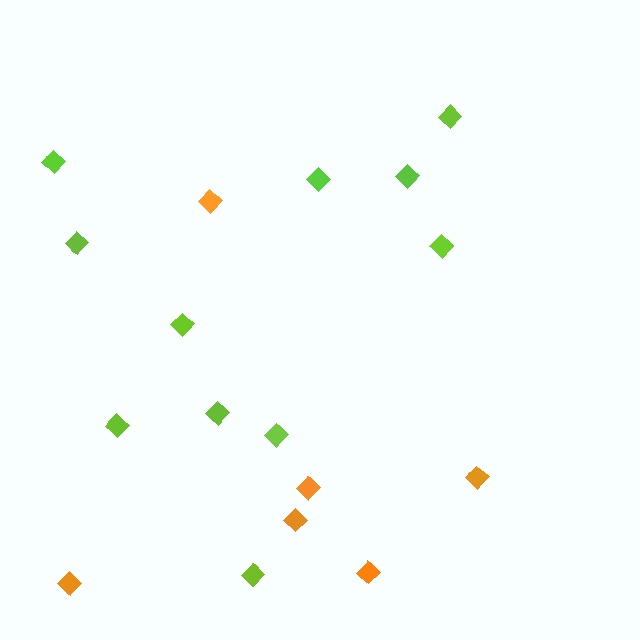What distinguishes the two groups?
There are 2 groups: one group of orange diamonds (6) and one group of lime diamonds (11).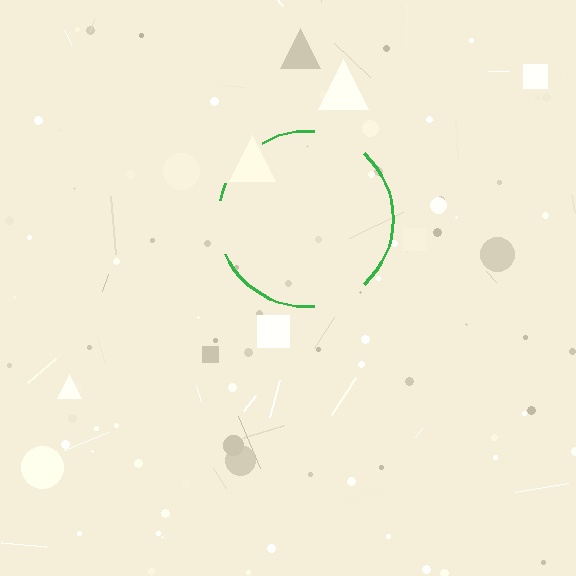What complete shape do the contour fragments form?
The contour fragments form a circle.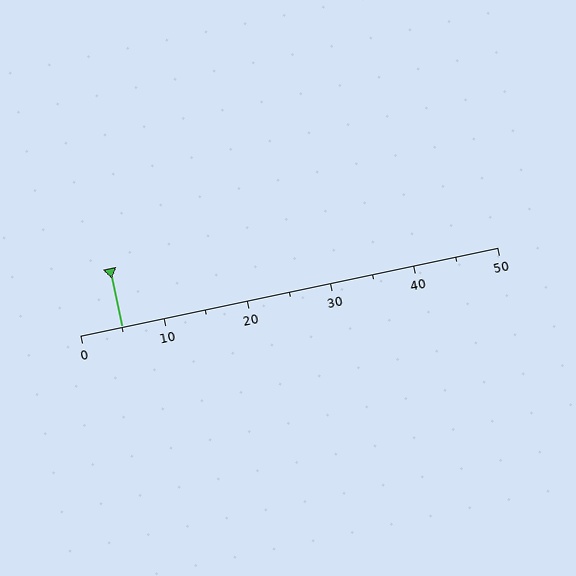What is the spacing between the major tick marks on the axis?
The major ticks are spaced 10 apart.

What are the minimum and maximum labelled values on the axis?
The axis runs from 0 to 50.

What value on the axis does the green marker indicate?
The marker indicates approximately 5.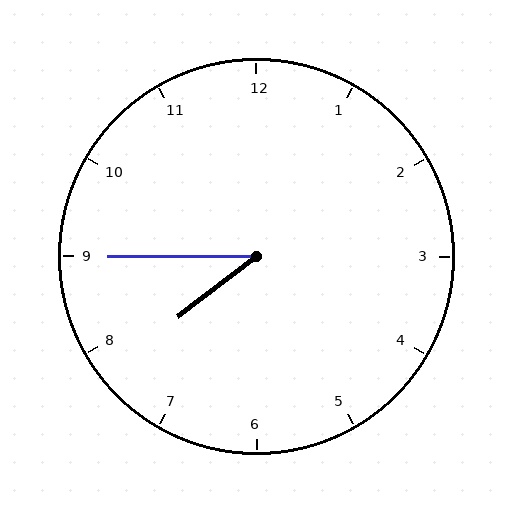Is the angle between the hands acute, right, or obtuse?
It is acute.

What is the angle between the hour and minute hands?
Approximately 38 degrees.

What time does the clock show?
7:45.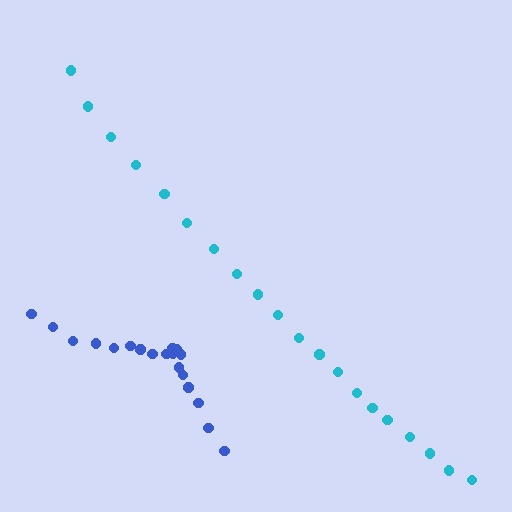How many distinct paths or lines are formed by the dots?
There are 2 distinct paths.